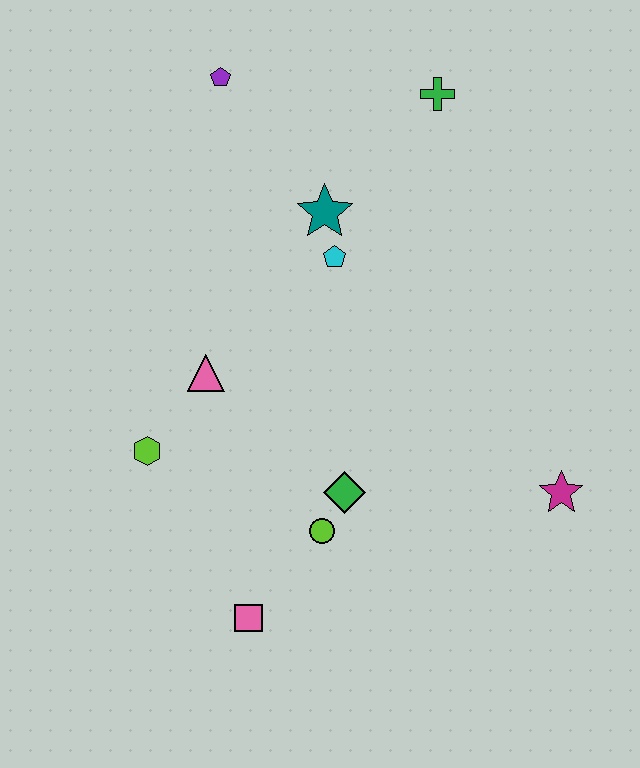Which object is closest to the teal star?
The cyan pentagon is closest to the teal star.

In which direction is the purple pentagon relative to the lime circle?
The purple pentagon is above the lime circle.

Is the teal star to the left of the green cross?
Yes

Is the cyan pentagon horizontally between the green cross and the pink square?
Yes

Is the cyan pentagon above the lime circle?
Yes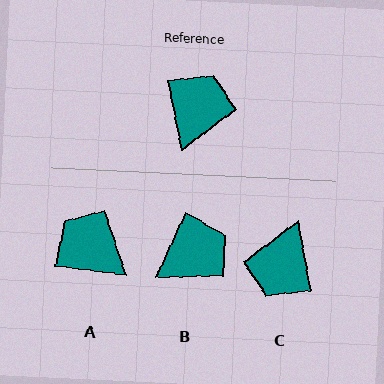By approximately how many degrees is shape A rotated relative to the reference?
Approximately 71 degrees counter-clockwise.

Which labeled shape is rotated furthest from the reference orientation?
C, about 180 degrees away.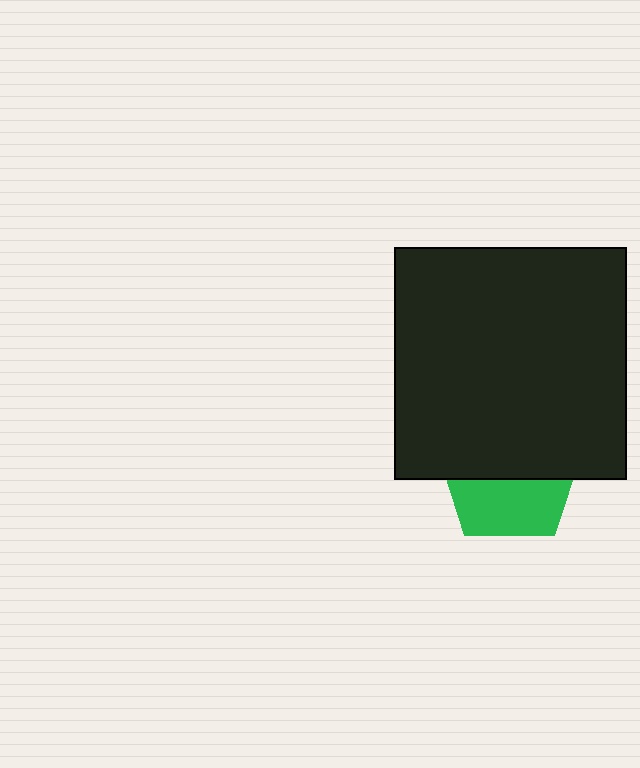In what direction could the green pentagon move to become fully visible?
The green pentagon could move down. That would shift it out from behind the black square entirely.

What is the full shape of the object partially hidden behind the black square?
The partially hidden object is a green pentagon.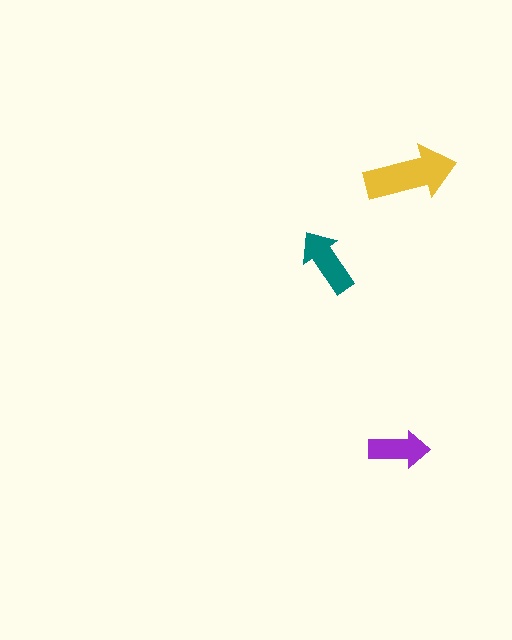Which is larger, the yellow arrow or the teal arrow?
The yellow one.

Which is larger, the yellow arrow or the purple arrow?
The yellow one.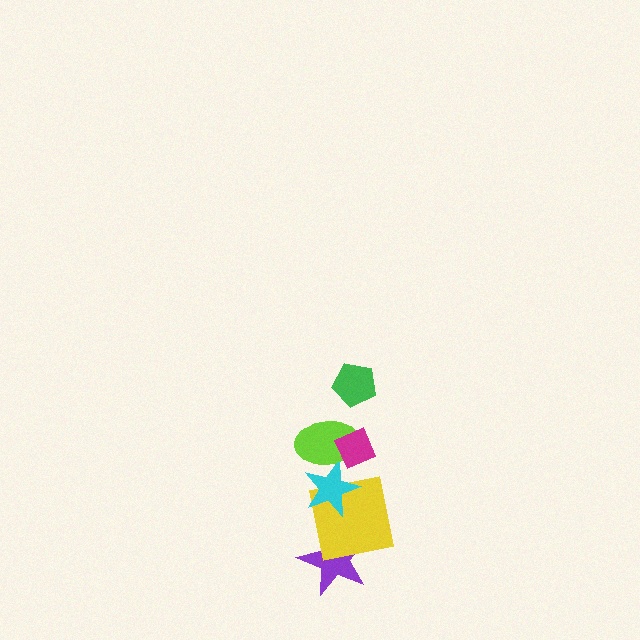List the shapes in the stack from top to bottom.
From top to bottom: the green pentagon, the magenta diamond, the lime ellipse, the cyan star, the yellow square, the purple star.